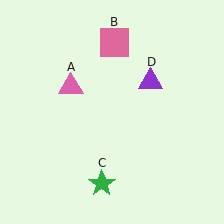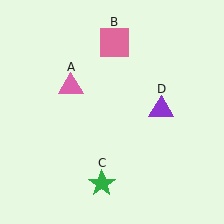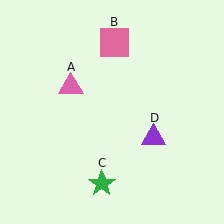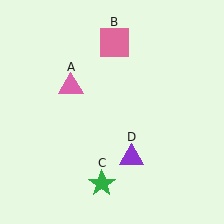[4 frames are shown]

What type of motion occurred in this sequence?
The purple triangle (object D) rotated clockwise around the center of the scene.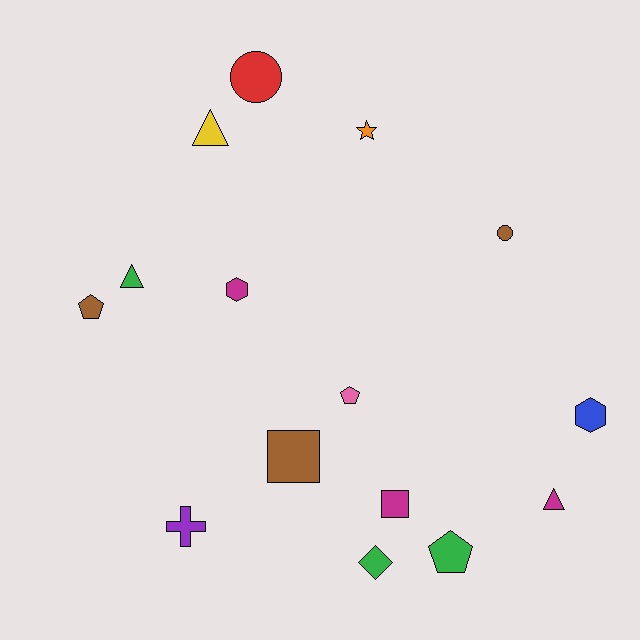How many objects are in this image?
There are 15 objects.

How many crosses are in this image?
There is 1 cross.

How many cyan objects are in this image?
There are no cyan objects.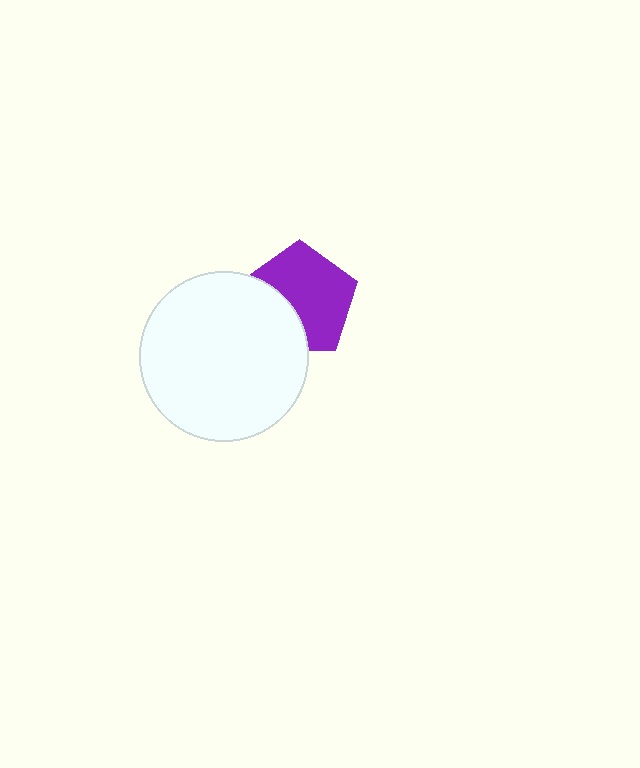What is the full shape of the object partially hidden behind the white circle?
The partially hidden object is a purple pentagon.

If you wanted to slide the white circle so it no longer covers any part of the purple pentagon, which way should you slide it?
Slide it toward the lower-left — that is the most direct way to separate the two shapes.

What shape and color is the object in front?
The object in front is a white circle.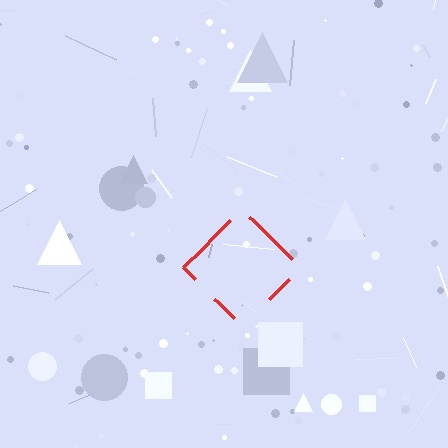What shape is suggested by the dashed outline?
The dashed outline suggests a diamond.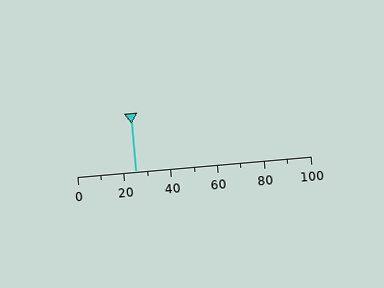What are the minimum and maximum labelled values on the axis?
The axis runs from 0 to 100.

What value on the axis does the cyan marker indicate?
The marker indicates approximately 25.